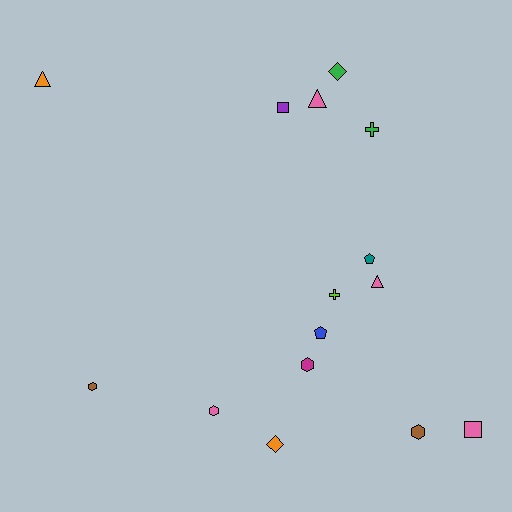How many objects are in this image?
There are 15 objects.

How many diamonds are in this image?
There are 2 diamonds.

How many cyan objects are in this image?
There are no cyan objects.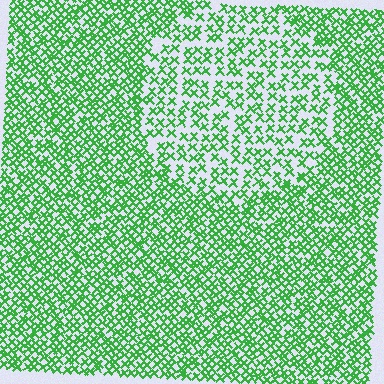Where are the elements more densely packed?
The elements are more densely packed outside the circle boundary.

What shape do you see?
I see a circle.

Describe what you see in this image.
The image contains small green elements arranged at two different densities. A circle-shaped region is visible where the elements are less densely packed than the surrounding area.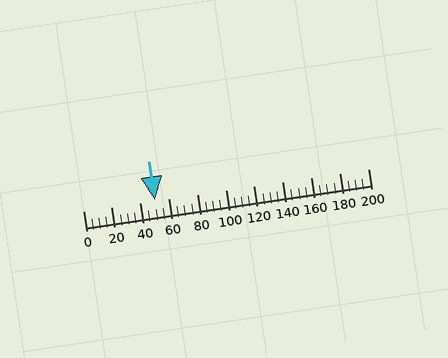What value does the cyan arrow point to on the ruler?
The cyan arrow points to approximately 50.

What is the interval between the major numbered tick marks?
The major tick marks are spaced 20 units apart.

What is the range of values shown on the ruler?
The ruler shows values from 0 to 200.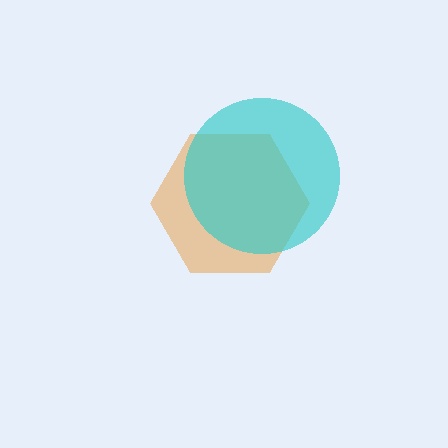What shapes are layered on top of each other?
The layered shapes are: an orange hexagon, a cyan circle.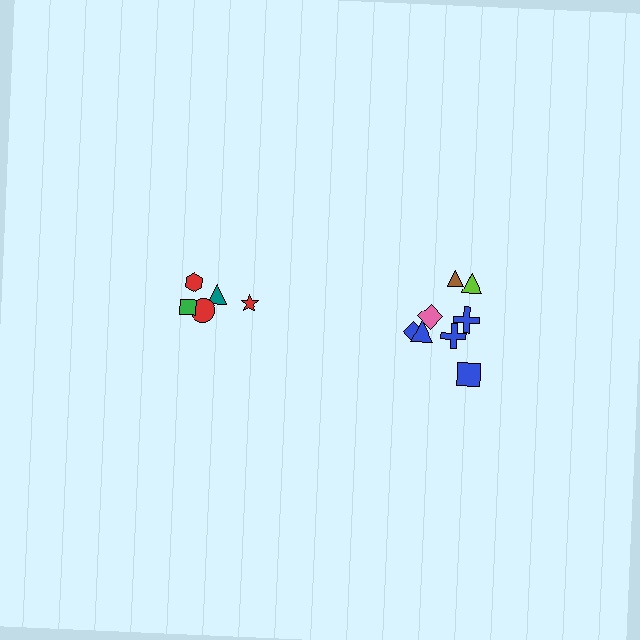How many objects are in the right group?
There are 8 objects.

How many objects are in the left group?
There are 5 objects.